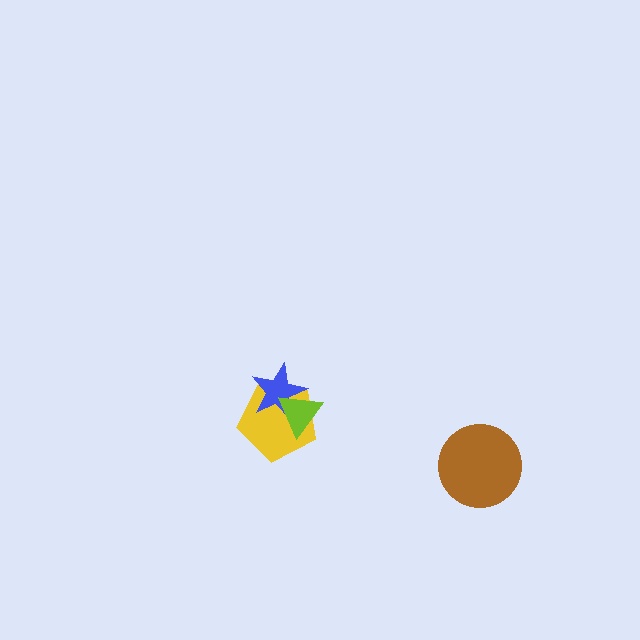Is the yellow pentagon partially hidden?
Yes, it is partially covered by another shape.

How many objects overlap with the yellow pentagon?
2 objects overlap with the yellow pentagon.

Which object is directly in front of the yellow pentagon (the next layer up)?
The blue star is directly in front of the yellow pentagon.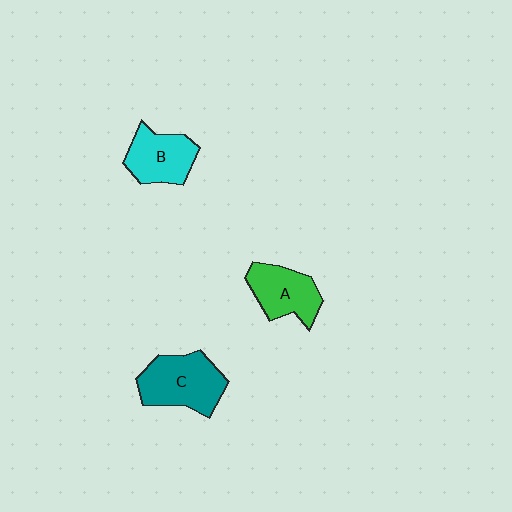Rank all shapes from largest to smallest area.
From largest to smallest: C (teal), A (green), B (cyan).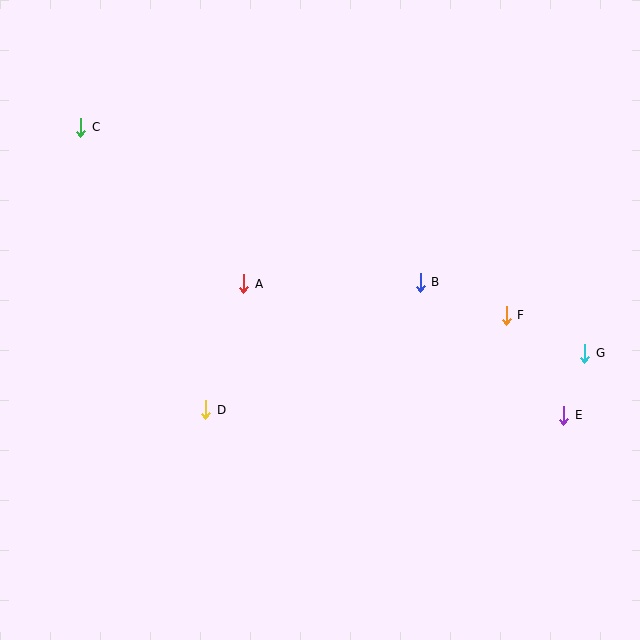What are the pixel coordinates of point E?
Point E is at (564, 415).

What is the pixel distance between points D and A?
The distance between D and A is 132 pixels.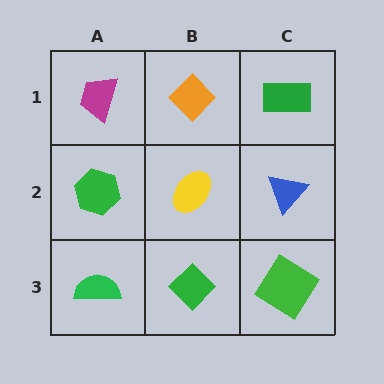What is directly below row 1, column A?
A green hexagon.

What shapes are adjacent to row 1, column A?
A green hexagon (row 2, column A), an orange diamond (row 1, column B).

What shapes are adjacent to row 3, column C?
A blue triangle (row 2, column C), a green diamond (row 3, column B).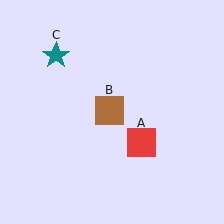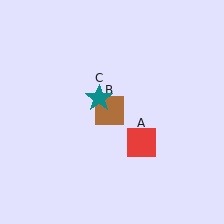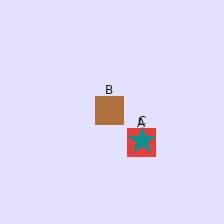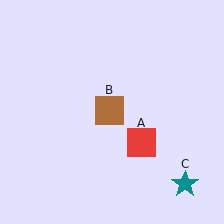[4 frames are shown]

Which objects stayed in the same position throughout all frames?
Red square (object A) and brown square (object B) remained stationary.